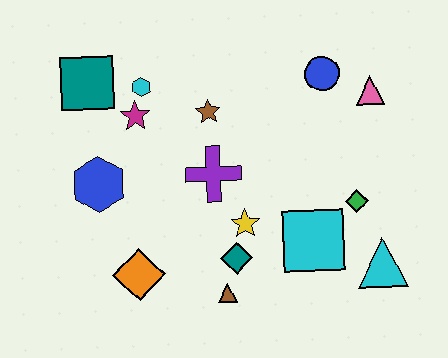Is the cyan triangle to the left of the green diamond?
No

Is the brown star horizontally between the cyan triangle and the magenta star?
Yes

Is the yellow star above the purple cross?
No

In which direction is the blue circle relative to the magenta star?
The blue circle is to the right of the magenta star.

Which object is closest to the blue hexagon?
The magenta star is closest to the blue hexagon.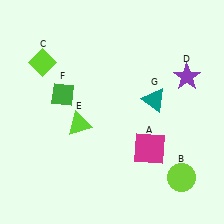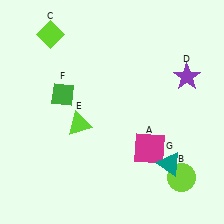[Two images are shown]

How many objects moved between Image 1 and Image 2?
2 objects moved between the two images.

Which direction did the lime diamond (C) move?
The lime diamond (C) moved up.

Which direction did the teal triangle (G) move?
The teal triangle (G) moved down.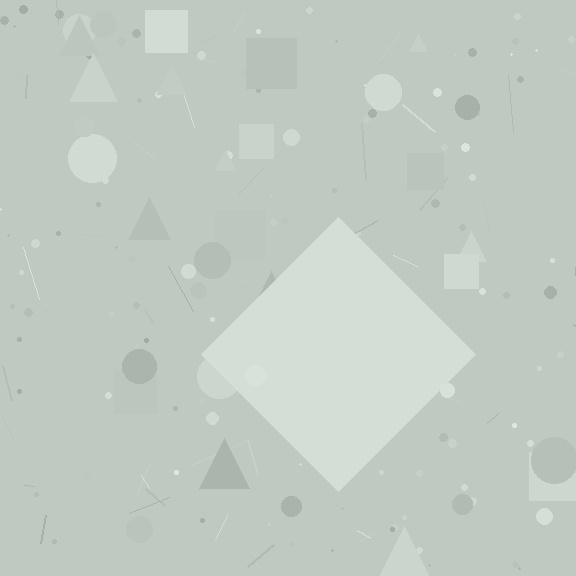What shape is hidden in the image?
A diamond is hidden in the image.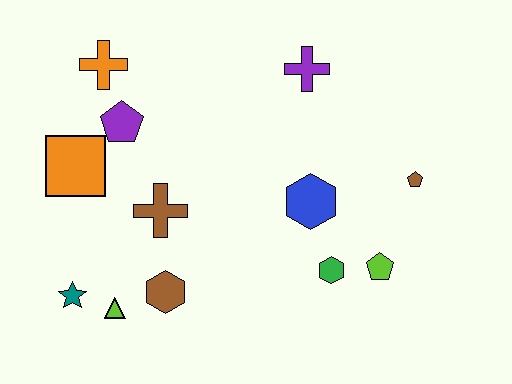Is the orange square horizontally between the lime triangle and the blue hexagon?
No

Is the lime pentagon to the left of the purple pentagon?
No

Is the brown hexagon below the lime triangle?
No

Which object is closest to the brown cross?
The brown hexagon is closest to the brown cross.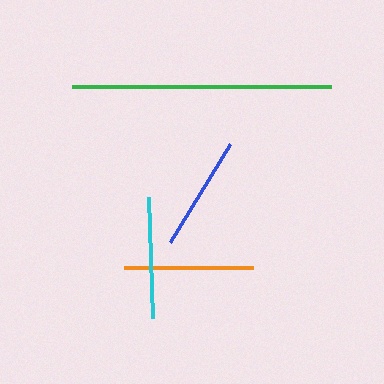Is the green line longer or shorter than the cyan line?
The green line is longer than the cyan line.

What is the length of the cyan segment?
The cyan segment is approximately 121 pixels long.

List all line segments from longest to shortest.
From longest to shortest: green, orange, cyan, blue.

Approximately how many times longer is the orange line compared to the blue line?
The orange line is approximately 1.1 times the length of the blue line.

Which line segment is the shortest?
The blue line is the shortest at approximately 114 pixels.